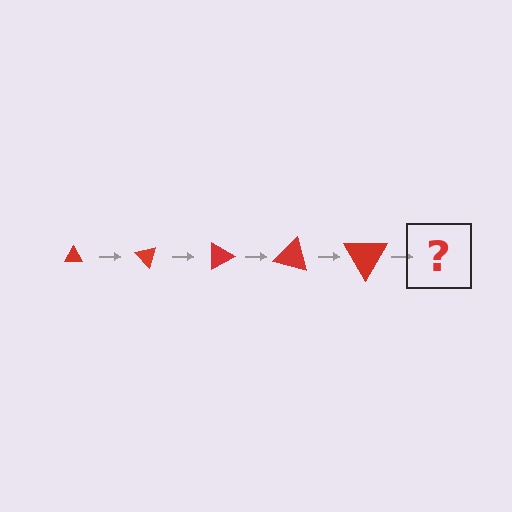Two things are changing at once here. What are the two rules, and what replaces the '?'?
The two rules are that the triangle grows larger each step and it rotates 45 degrees each step. The '?' should be a triangle, larger than the previous one and rotated 225 degrees from the start.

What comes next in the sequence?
The next element should be a triangle, larger than the previous one and rotated 225 degrees from the start.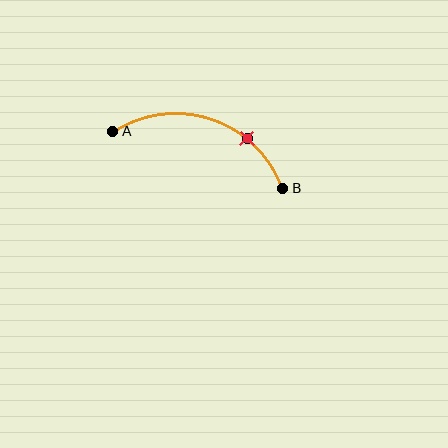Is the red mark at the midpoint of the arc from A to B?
No. The red mark lies on the arc but is closer to endpoint B. The arc midpoint would be at the point on the curve equidistant along the arc from both A and B.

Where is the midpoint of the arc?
The arc midpoint is the point on the curve farthest from the straight line joining A and B. It sits above that line.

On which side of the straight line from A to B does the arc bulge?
The arc bulges above the straight line connecting A and B.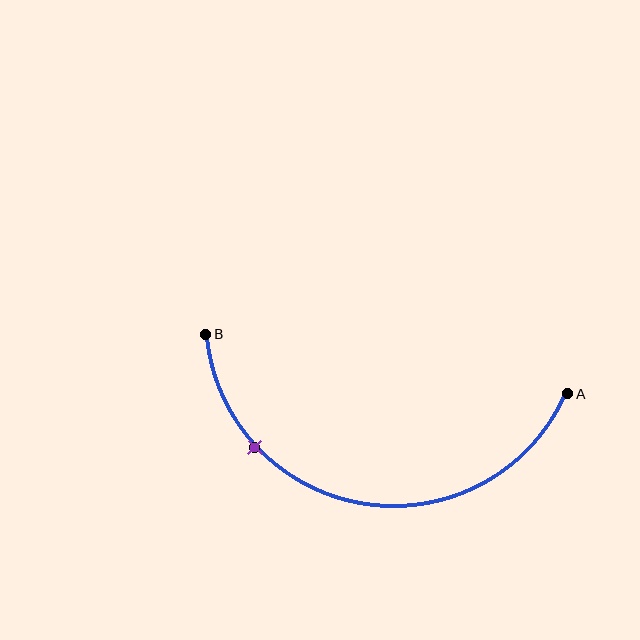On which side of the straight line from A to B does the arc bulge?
The arc bulges below the straight line connecting A and B.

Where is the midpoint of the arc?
The arc midpoint is the point on the curve farthest from the straight line joining A and B. It sits below that line.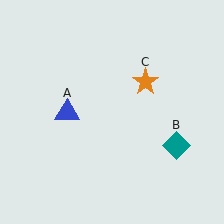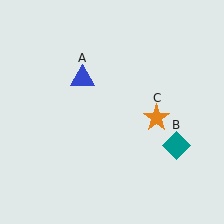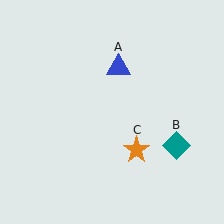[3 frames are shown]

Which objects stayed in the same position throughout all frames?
Teal diamond (object B) remained stationary.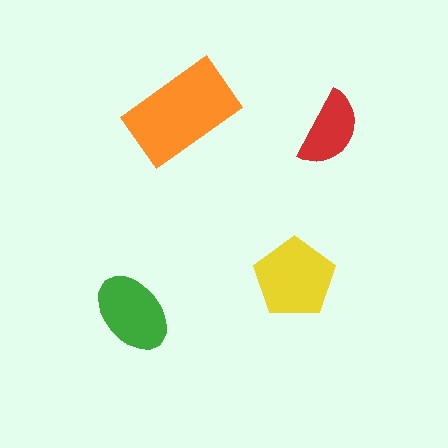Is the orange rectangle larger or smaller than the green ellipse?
Larger.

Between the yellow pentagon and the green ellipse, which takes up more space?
The yellow pentagon.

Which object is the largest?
The orange rectangle.